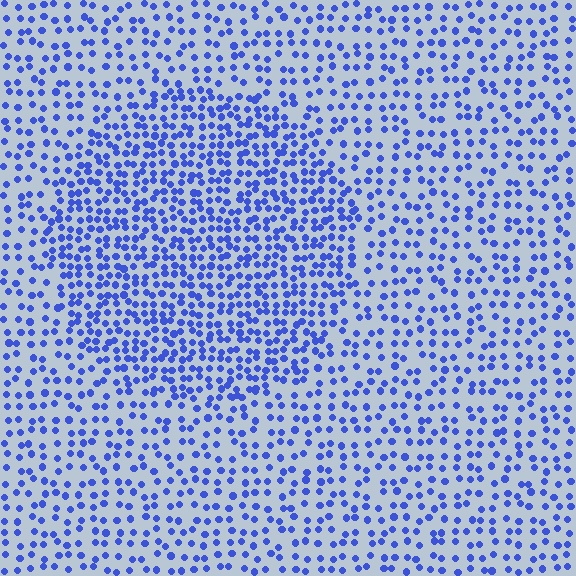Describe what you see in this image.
The image contains small blue elements arranged at two different densities. A circle-shaped region is visible where the elements are more densely packed than the surrounding area.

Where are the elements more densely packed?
The elements are more densely packed inside the circle boundary.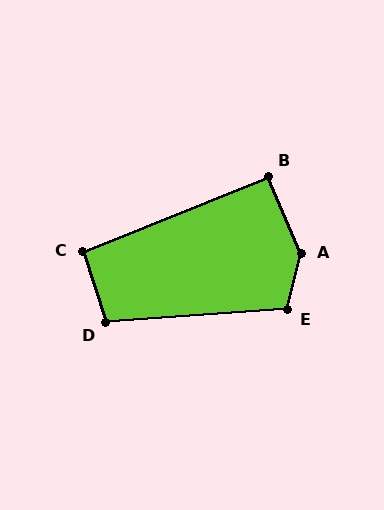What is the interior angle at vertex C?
Approximately 94 degrees (approximately right).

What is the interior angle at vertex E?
Approximately 109 degrees (obtuse).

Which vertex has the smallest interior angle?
B, at approximately 91 degrees.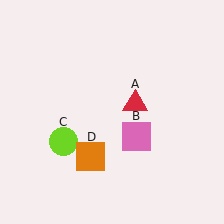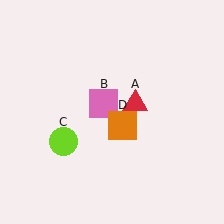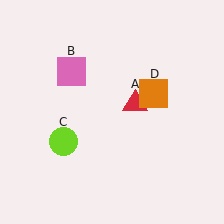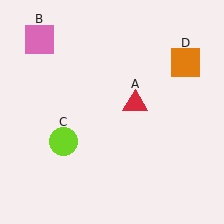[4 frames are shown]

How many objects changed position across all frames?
2 objects changed position: pink square (object B), orange square (object D).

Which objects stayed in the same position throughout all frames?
Red triangle (object A) and lime circle (object C) remained stationary.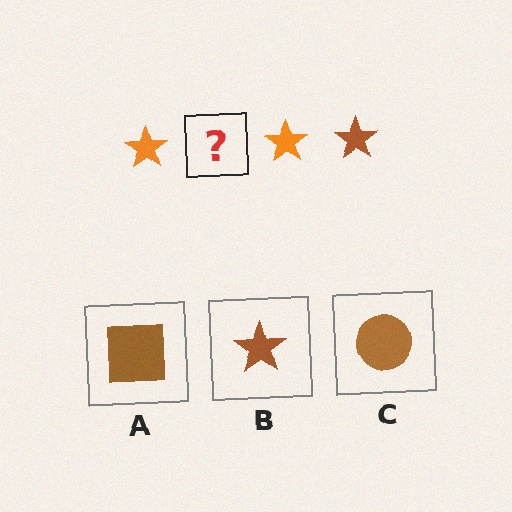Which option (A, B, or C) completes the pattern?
B.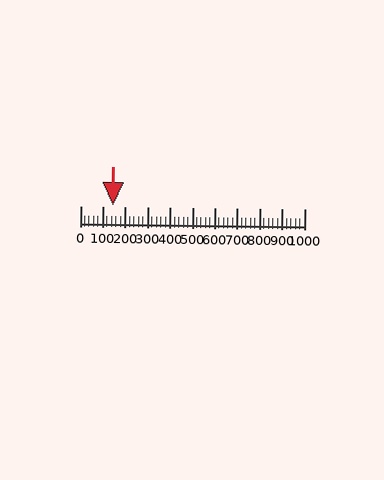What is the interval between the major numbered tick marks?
The major tick marks are spaced 100 units apart.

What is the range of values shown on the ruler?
The ruler shows values from 0 to 1000.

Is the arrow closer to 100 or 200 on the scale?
The arrow is closer to 100.